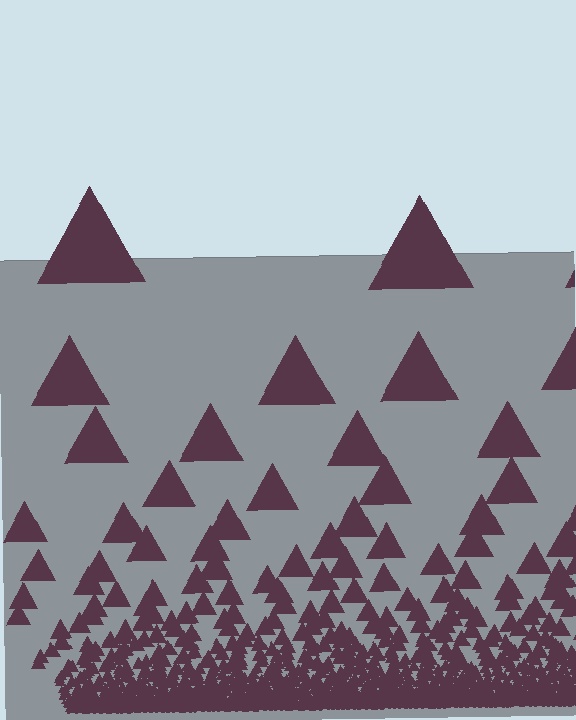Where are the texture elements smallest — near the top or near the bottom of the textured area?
Near the bottom.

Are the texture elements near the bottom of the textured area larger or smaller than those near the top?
Smaller. The gradient is inverted — elements near the bottom are smaller and denser.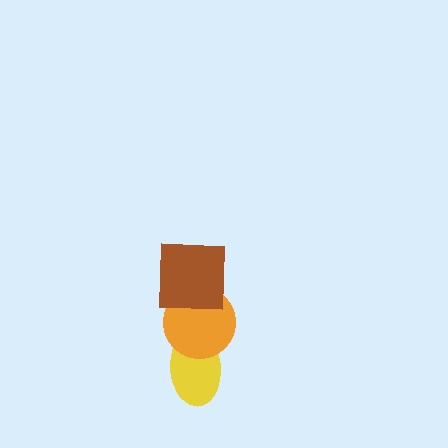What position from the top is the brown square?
The brown square is 1st from the top.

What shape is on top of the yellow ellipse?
The orange circle is on top of the yellow ellipse.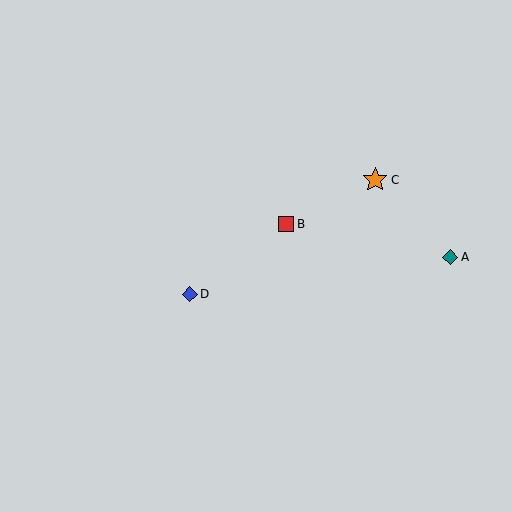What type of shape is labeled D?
Shape D is a blue diamond.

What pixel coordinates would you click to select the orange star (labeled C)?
Click at (375, 180) to select the orange star C.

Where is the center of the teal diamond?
The center of the teal diamond is at (450, 257).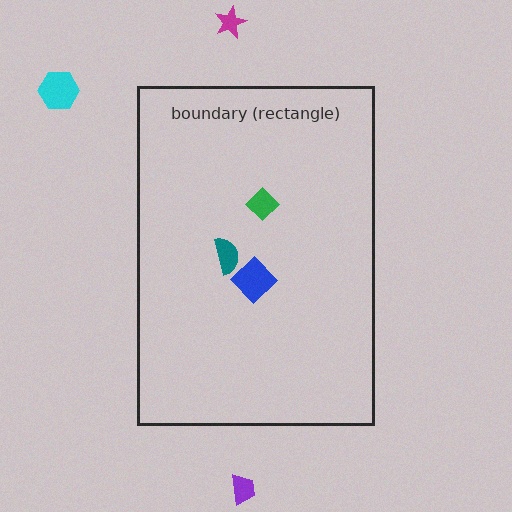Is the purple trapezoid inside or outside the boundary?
Outside.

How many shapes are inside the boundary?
3 inside, 3 outside.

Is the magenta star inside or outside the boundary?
Outside.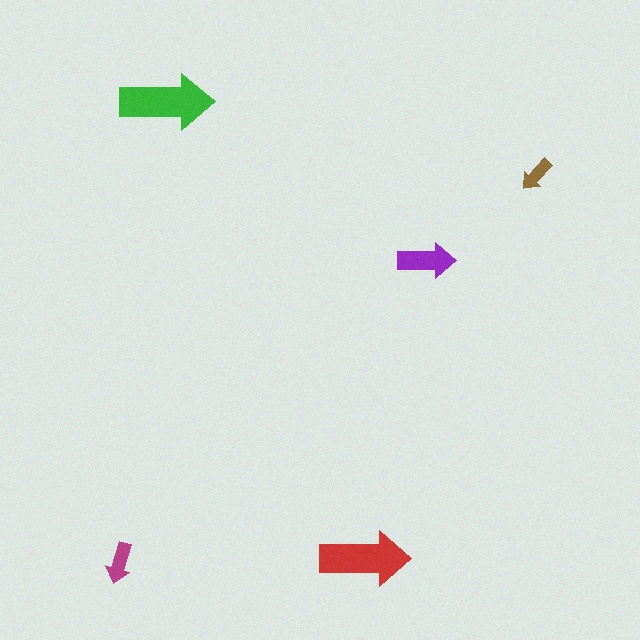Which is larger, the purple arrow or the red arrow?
The red one.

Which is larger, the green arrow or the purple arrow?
The green one.